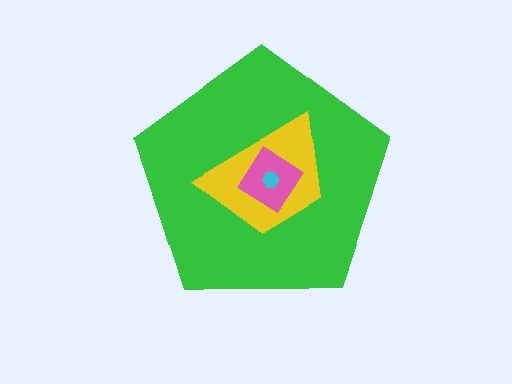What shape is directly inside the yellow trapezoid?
The pink diamond.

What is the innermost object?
The cyan hexagon.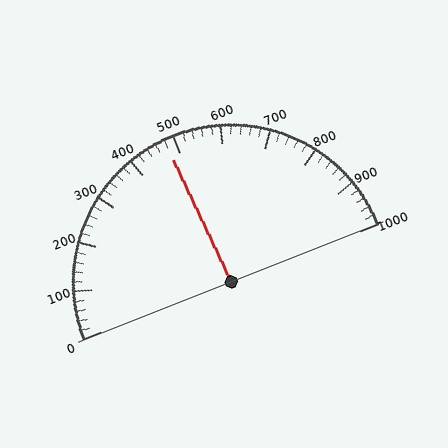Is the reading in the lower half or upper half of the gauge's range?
The reading is in the lower half of the range (0 to 1000).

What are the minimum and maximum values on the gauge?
The gauge ranges from 0 to 1000.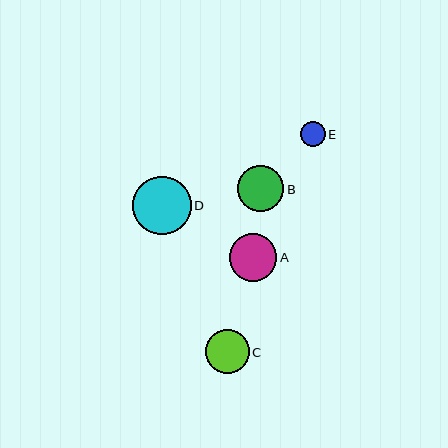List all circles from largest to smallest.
From largest to smallest: D, A, B, C, E.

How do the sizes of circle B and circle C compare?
Circle B and circle C are approximately the same size.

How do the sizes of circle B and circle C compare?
Circle B and circle C are approximately the same size.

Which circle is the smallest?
Circle E is the smallest with a size of approximately 25 pixels.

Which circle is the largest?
Circle D is the largest with a size of approximately 59 pixels.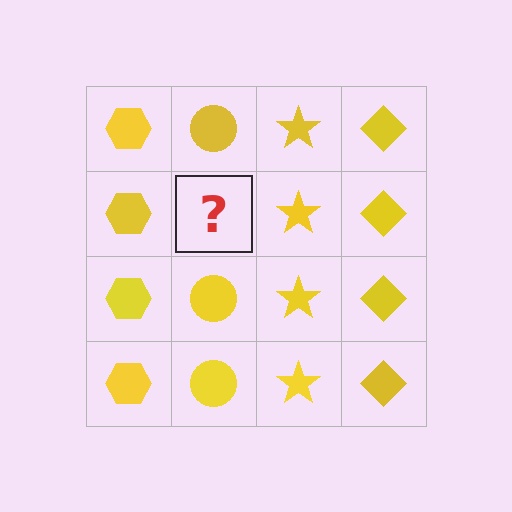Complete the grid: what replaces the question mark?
The question mark should be replaced with a yellow circle.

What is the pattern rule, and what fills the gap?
The rule is that each column has a consistent shape. The gap should be filled with a yellow circle.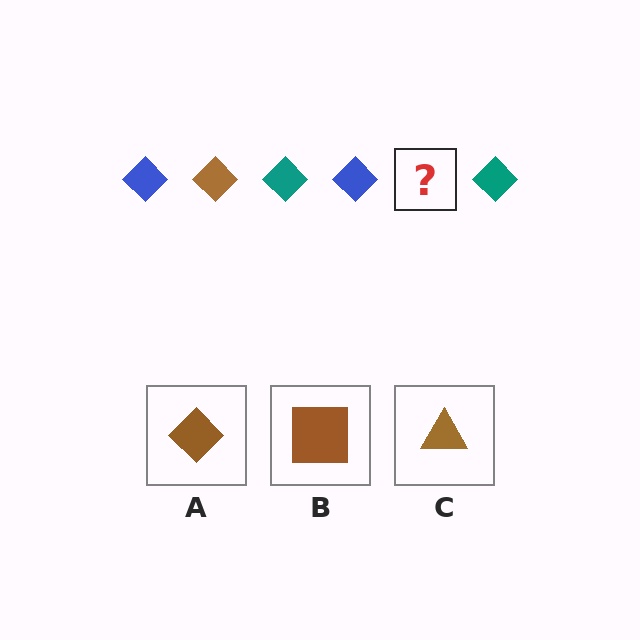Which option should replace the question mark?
Option A.